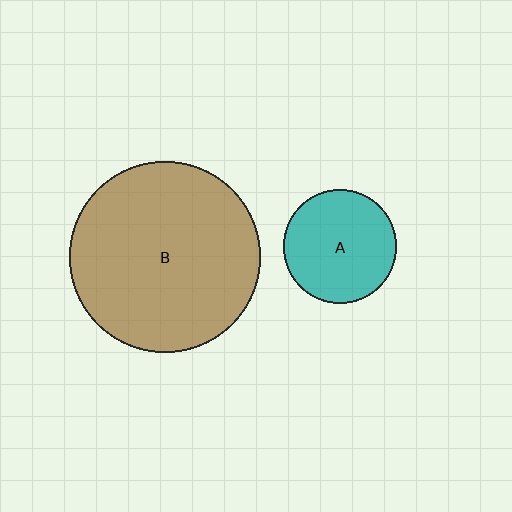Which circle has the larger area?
Circle B (brown).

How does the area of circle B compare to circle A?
Approximately 2.8 times.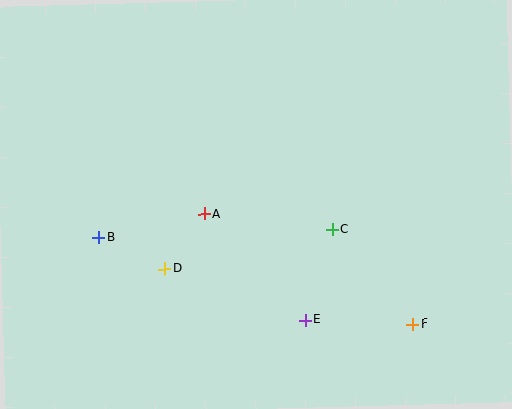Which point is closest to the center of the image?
Point A at (204, 214) is closest to the center.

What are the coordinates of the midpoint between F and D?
The midpoint between F and D is at (289, 296).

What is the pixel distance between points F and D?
The distance between F and D is 255 pixels.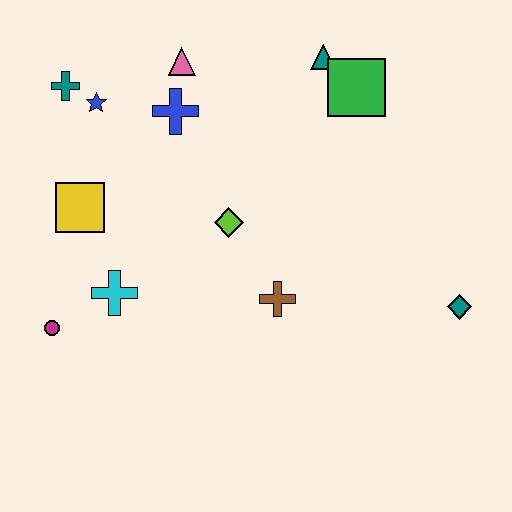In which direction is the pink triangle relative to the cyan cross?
The pink triangle is above the cyan cross.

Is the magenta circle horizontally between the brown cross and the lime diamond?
No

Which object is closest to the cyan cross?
The magenta circle is closest to the cyan cross.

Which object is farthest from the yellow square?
The teal diamond is farthest from the yellow square.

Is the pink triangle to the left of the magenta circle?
No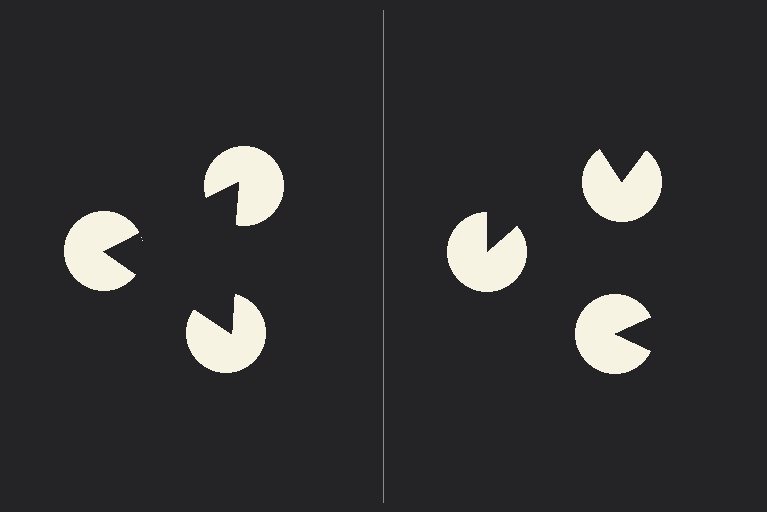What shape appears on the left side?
An illusory triangle.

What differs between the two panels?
The pac-man discs are positioned identically on both sides; only the wedge orientations differ. On the left they align to a triangle; on the right they are misaligned.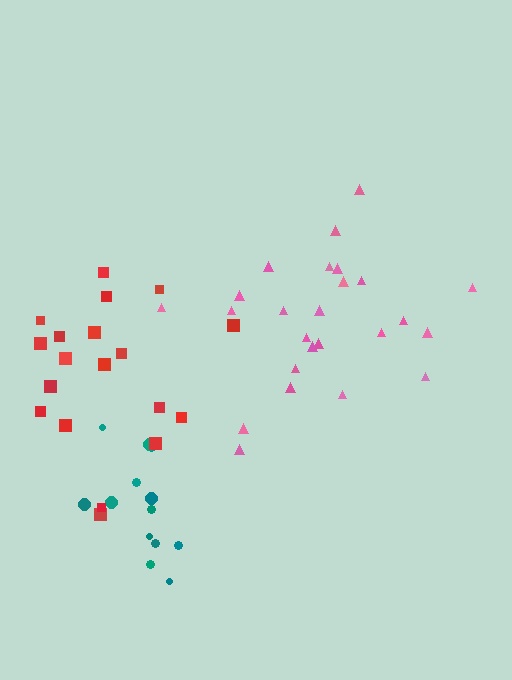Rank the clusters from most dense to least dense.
teal, red, pink.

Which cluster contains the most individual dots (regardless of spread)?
Pink (25).